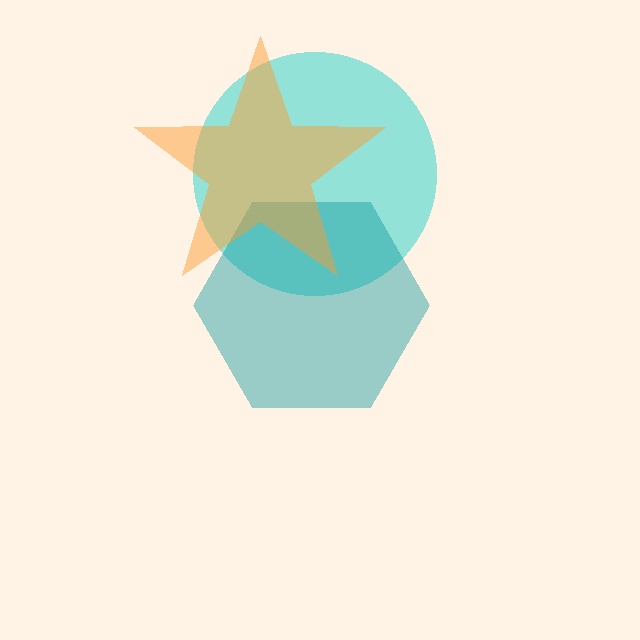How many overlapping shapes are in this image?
There are 3 overlapping shapes in the image.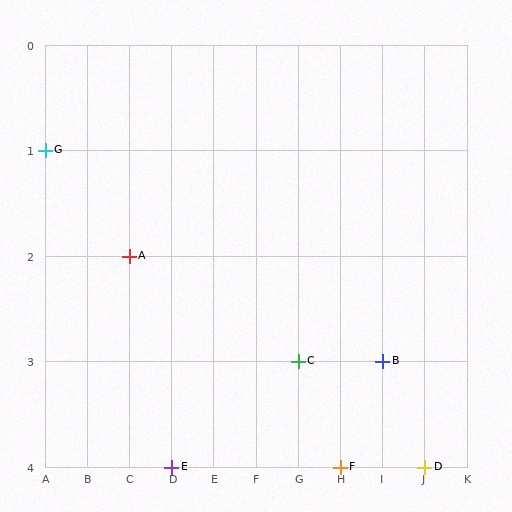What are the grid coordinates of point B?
Point B is at grid coordinates (I, 3).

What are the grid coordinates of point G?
Point G is at grid coordinates (A, 1).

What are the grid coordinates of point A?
Point A is at grid coordinates (C, 2).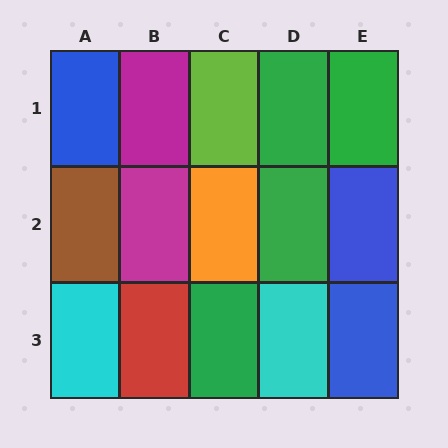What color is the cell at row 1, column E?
Green.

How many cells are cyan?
2 cells are cyan.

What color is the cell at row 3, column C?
Green.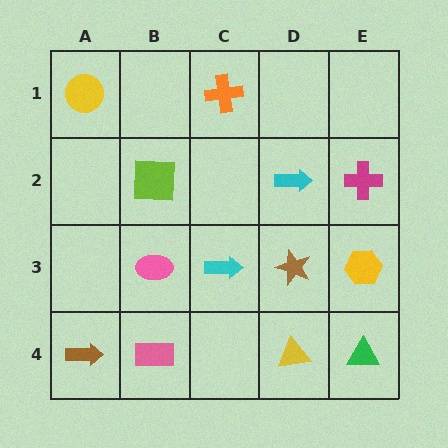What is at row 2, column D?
A cyan arrow.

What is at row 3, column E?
A yellow hexagon.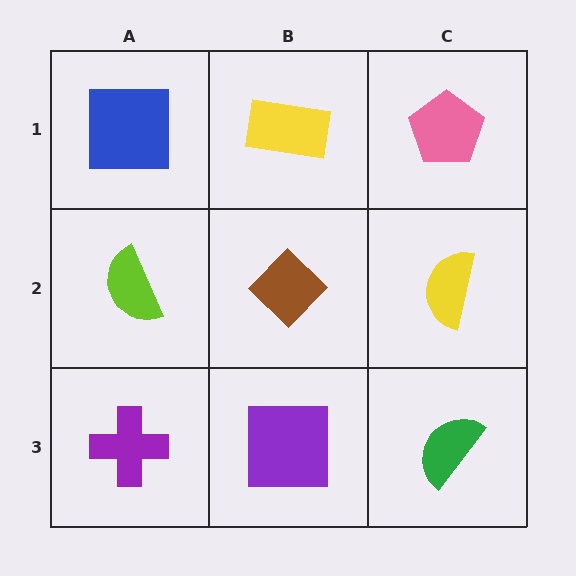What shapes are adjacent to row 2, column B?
A yellow rectangle (row 1, column B), a purple square (row 3, column B), a lime semicircle (row 2, column A), a yellow semicircle (row 2, column C).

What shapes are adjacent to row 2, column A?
A blue square (row 1, column A), a purple cross (row 3, column A), a brown diamond (row 2, column B).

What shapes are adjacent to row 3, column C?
A yellow semicircle (row 2, column C), a purple square (row 3, column B).